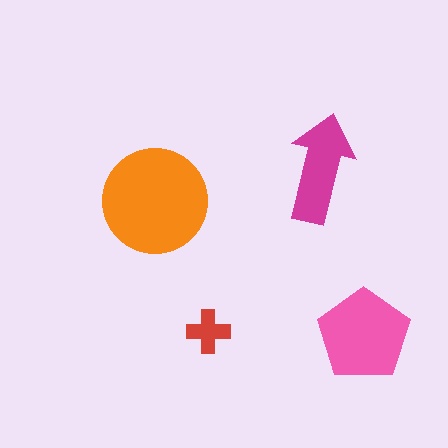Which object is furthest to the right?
The pink pentagon is rightmost.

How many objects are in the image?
There are 4 objects in the image.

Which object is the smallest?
The red cross.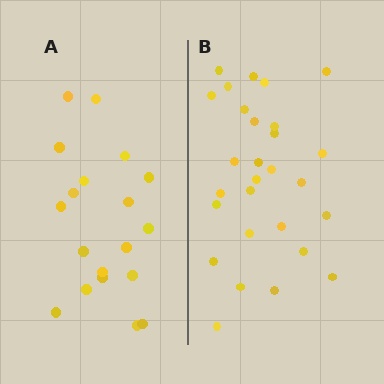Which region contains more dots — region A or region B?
Region B (the right region) has more dots.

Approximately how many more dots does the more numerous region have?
Region B has roughly 8 or so more dots than region A.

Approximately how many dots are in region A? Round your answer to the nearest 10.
About 20 dots. (The exact count is 19, which rounds to 20.)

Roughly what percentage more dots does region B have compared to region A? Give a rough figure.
About 45% more.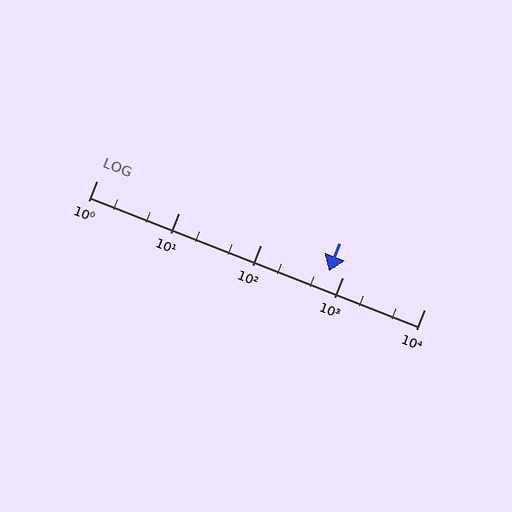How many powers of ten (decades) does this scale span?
The scale spans 4 decades, from 1 to 10000.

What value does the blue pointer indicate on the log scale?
The pointer indicates approximately 680.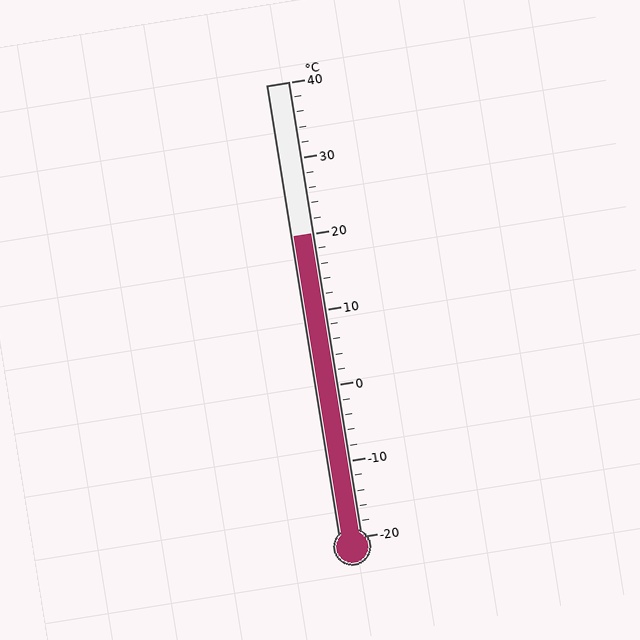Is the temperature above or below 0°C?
The temperature is above 0°C.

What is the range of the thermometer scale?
The thermometer scale ranges from -20°C to 40°C.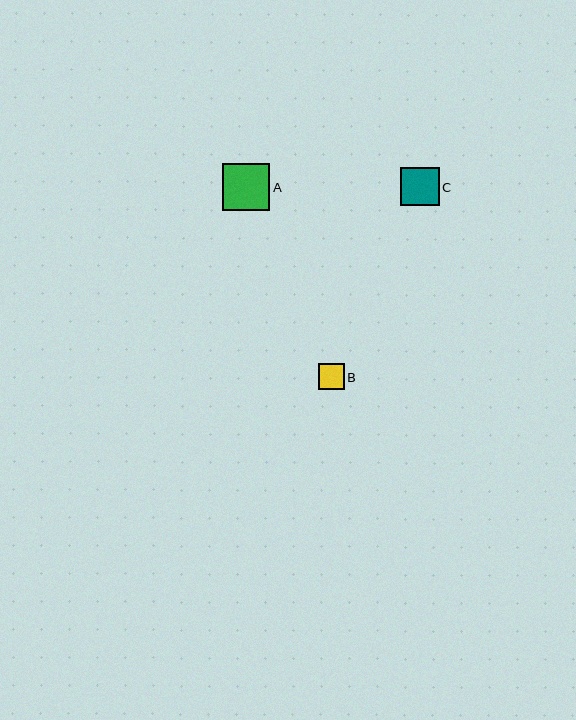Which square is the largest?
Square A is the largest with a size of approximately 47 pixels.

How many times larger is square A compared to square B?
Square A is approximately 1.8 times the size of square B.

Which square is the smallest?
Square B is the smallest with a size of approximately 26 pixels.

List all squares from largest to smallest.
From largest to smallest: A, C, B.